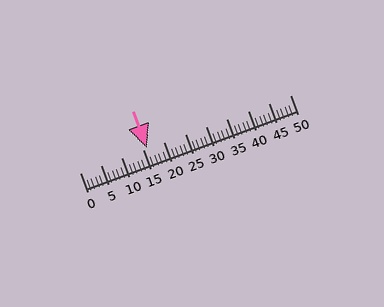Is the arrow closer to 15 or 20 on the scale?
The arrow is closer to 15.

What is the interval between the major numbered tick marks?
The major tick marks are spaced 5 units apart.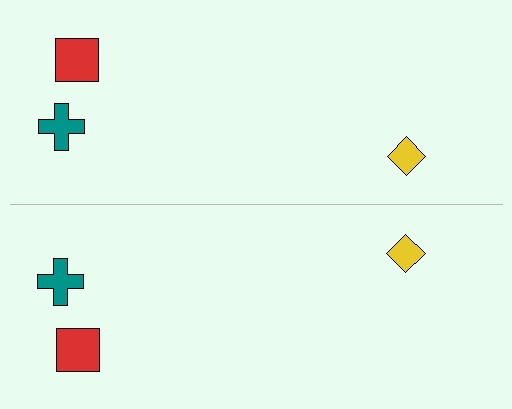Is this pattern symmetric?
Yes, this pattern has bilateral (reflection) symmetry.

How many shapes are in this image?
There are 6 shapes in this image.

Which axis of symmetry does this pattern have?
The pattern has a horizontal axis of symmetry running through the center of the image.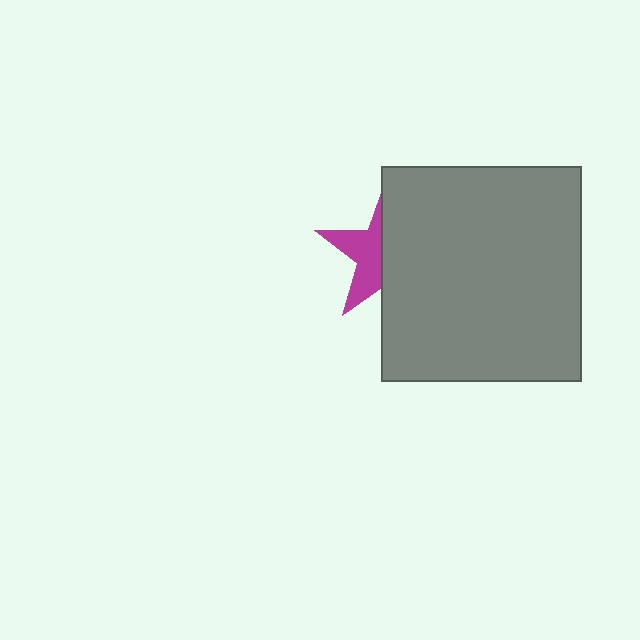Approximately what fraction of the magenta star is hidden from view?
Roughly 57% of the magenta star is hidden behind the gray rectangle.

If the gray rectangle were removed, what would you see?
You would see the complete magenta star.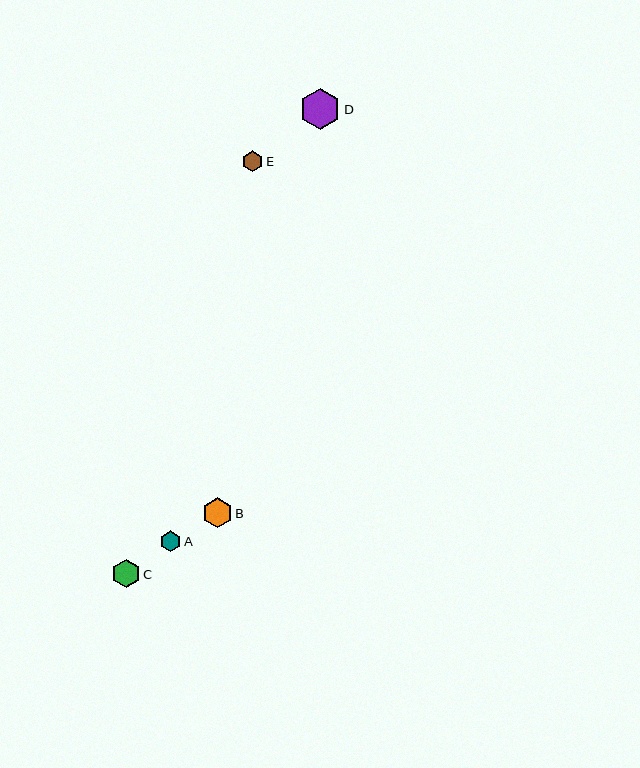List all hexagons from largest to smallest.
From largest to smallest: D, B, C, E, A.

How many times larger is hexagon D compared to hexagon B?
Hexagon D is approximately 1.4 times the size of hexagon B.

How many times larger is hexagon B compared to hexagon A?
Hexagon B is approximately 1.5 times the size of hexagon A.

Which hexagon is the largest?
Hexagon D is the largest with a size of approximately 41 pixels.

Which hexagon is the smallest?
Hexagon A is the smallest with a size of approximately 20 pixels.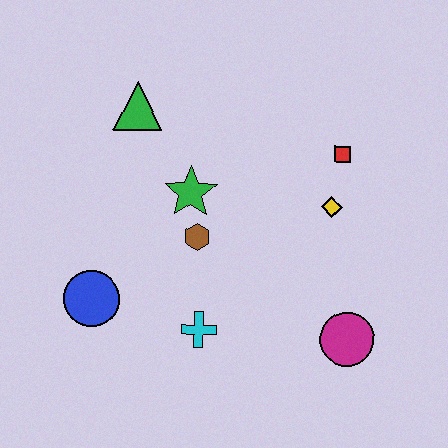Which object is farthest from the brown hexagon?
The magenta circle is farthest from the brown hexagon.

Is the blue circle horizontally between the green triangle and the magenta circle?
No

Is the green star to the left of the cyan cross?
Yes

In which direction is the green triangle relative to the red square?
The green triangle is to the left of the red square.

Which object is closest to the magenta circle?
The yellow diamond is closest to the magenta circle.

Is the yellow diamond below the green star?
Yes